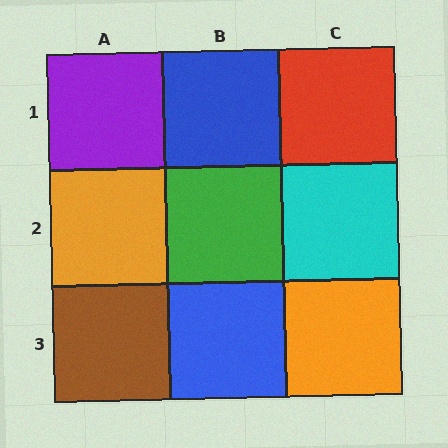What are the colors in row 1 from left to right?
Purple, blue, red.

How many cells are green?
1 cell is green.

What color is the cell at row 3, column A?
Brown.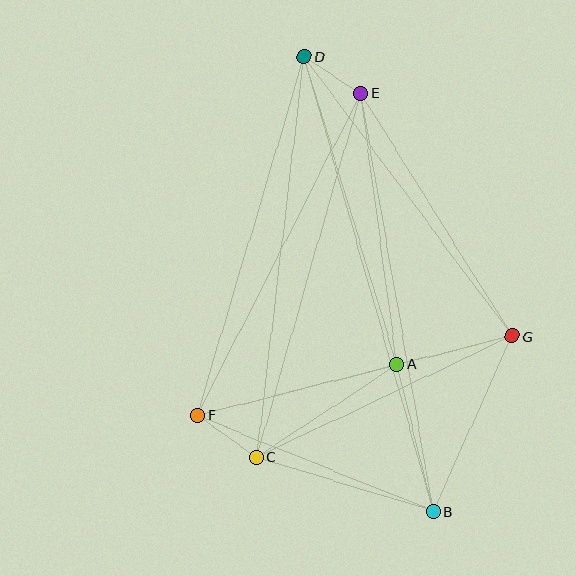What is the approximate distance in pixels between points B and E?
The distance between B and E is approximately 425 pixels.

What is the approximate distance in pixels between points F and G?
The distance between F and G is approximately 324 pixels.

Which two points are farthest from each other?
Points B and D are farthest from each other.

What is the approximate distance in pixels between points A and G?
The distance between A and G is approximately 119 pixels.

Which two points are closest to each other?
Points D and E are closest to each other.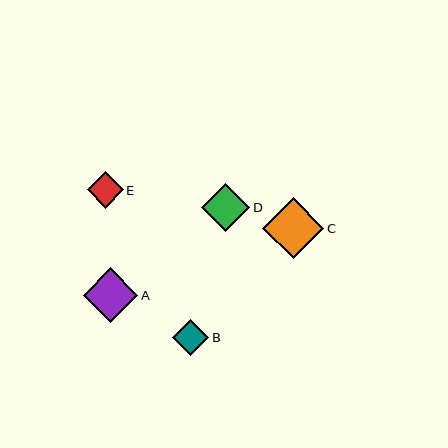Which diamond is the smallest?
Diamond B is the smallest with a size of approximately 36 pixels.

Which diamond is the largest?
Diamond C is the largest with a size of approximately 61 pixels.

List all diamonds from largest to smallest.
From largest to smallest: C, A, D, E, B.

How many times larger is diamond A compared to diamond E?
Diamond A is approximately 1.5 times the size of diamond E.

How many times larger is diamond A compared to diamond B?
Diamond A is approximately 1.5 times the size of diamond B.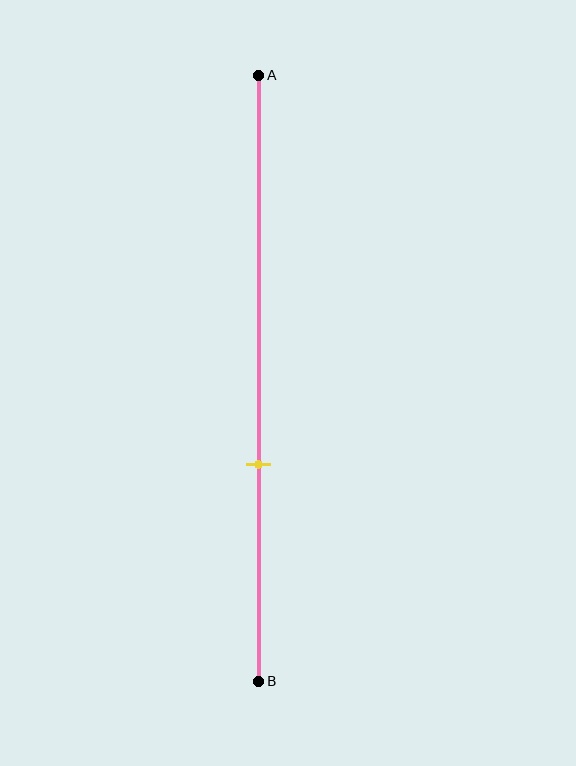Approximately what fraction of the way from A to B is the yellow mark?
The yellow mark is approximately 65% of the way from A to B.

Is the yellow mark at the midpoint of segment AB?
No, the mark is at about 65% from A, not at the 50% midpoint.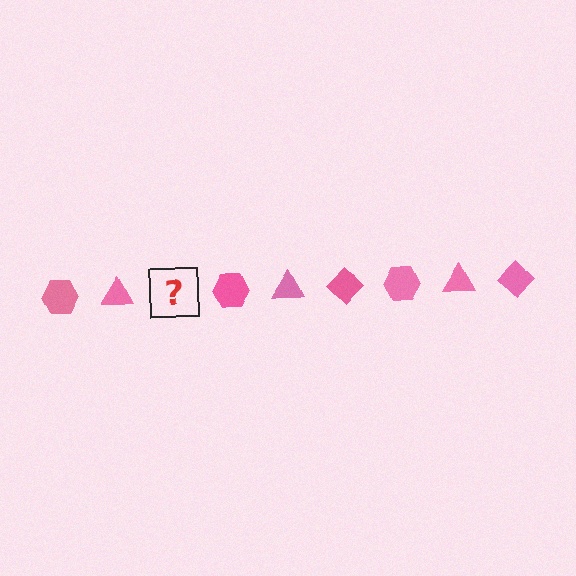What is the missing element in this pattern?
The missing element is a pink diamond.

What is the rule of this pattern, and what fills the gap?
The rule is that the pattern cycles through hexagon, triangle, diamond shapes in pink. The gap should be filled with a pink diamond.